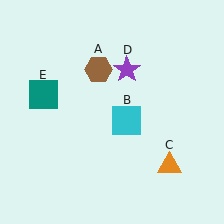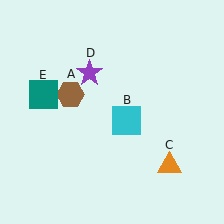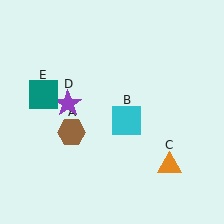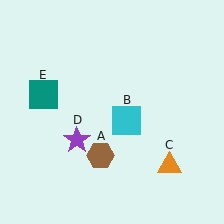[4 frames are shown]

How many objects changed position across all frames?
2 objects changed position: brown hexagon (object A), purple star (object D).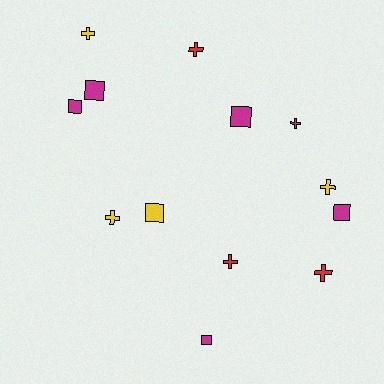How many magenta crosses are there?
There is 1 magenta cross.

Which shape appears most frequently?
Cross, with 7 objects.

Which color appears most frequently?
Magenta, with 6 objects.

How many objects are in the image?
There are 13 objects.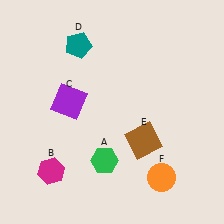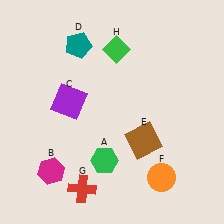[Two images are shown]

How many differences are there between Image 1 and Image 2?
There are 2 differences between the two images.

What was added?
A red cross (G), a green diamond (H) were added in Image 2.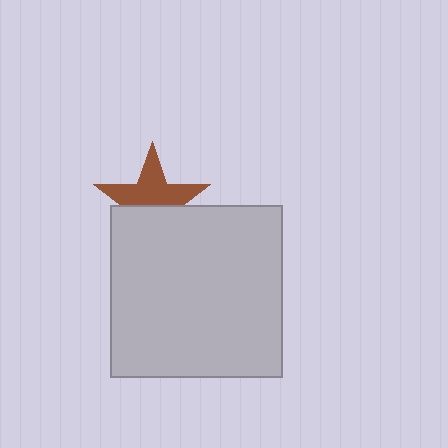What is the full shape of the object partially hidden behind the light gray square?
The partially hidden object is a brown star.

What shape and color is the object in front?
The object in front is a light gray square.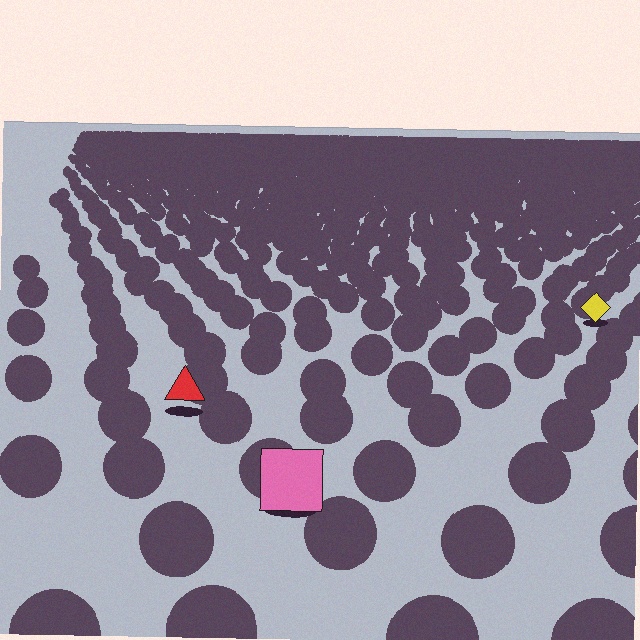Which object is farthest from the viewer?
The yellow diamond is farthest from the viewer. It appears smaller and the ground texture around it is denser.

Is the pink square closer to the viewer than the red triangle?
Yes. The pink square is closer — you can tell from the texture gradient: the ground texture is coarser near it.